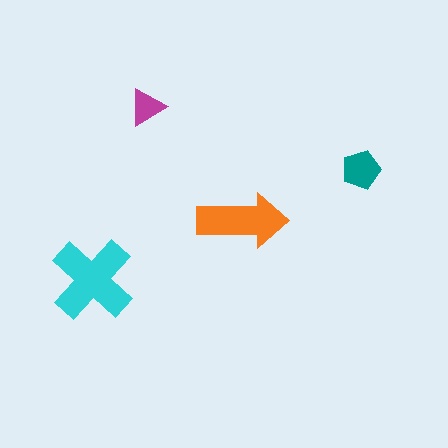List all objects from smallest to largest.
The magenta triangle, the teal pentagon, the orange arrow, the cyan cross.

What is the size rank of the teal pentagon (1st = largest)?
3rd.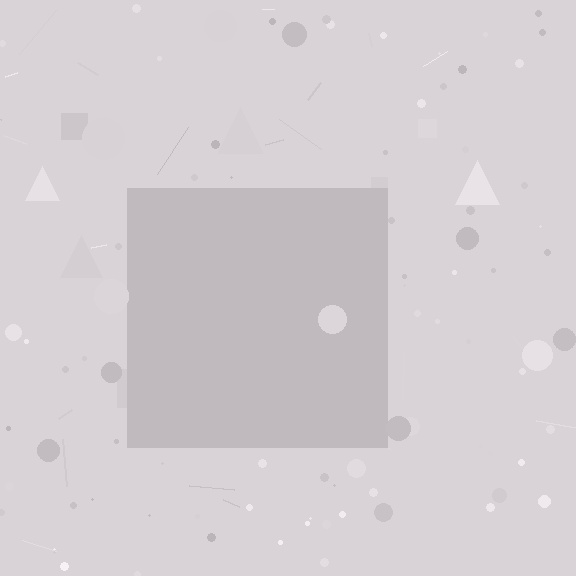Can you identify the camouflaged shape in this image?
The camouflaged shape is a square.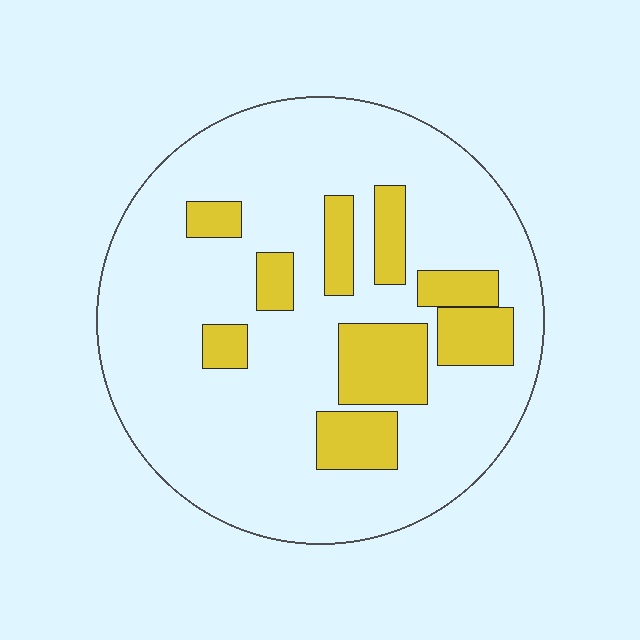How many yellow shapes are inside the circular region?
9.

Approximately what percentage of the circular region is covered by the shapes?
Approximately 20%.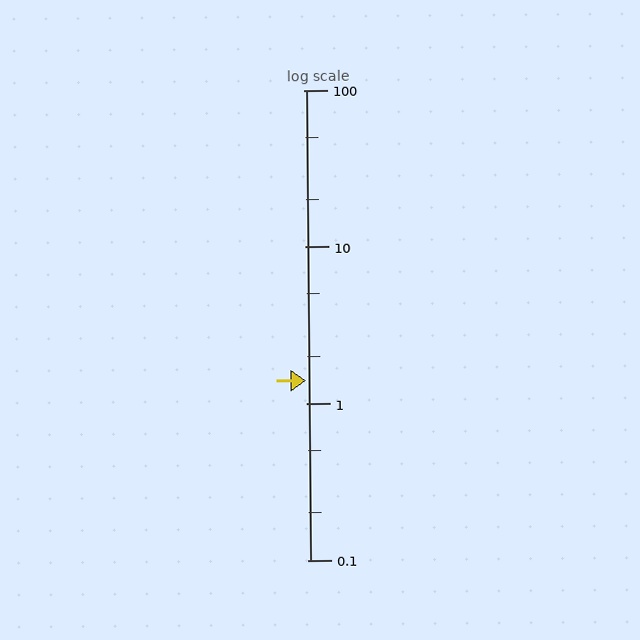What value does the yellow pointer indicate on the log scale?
The pointer indicates approximately 1.4.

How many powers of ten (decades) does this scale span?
The scale spans 3 decades, from 0.1 to 100.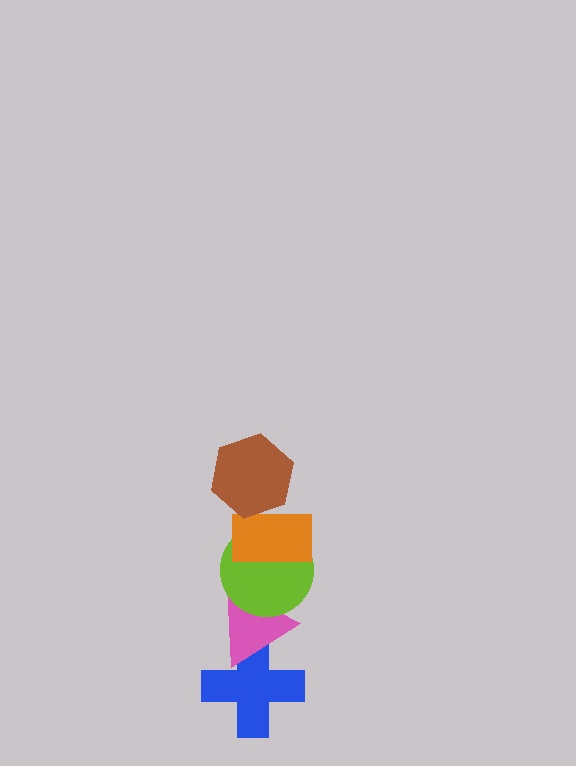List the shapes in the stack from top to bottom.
From top to bottom: the brown hexagon, the orange rectangle, the lime circle, the pink triangle, the blue cross.